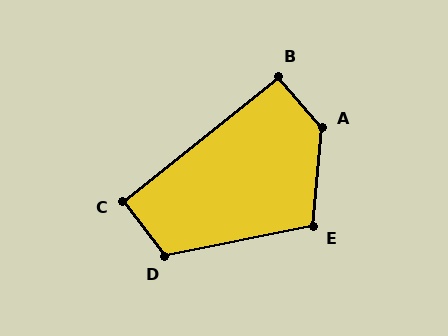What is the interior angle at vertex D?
Approximately 116 degrees (obtuse).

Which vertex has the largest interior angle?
A, at approximately 134 degrees.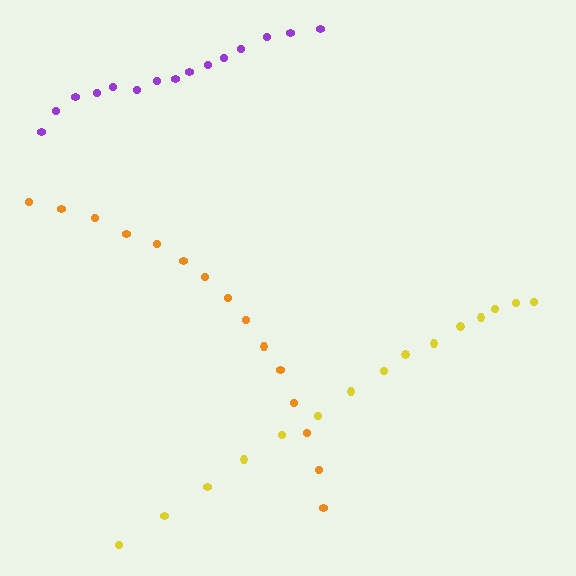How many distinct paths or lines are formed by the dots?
There are 3 distinct paths.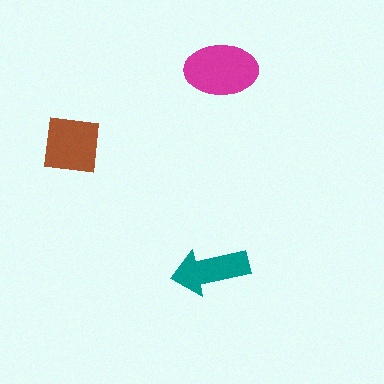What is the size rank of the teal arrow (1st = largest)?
3rd.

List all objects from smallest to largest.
The teal arrow, the brown square, the magenta ellipse.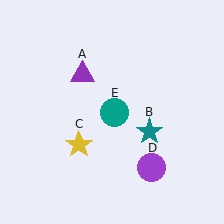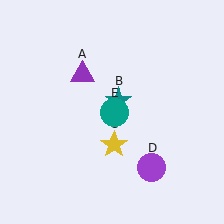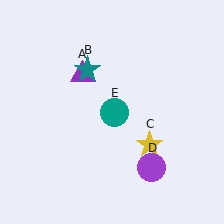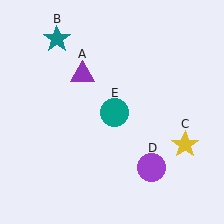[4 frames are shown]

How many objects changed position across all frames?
2 objects changed position: teal star (object B), yellow star (object C).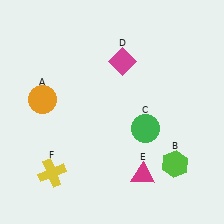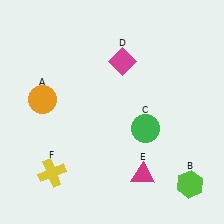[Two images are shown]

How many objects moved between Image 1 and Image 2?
1 object moved between the two images.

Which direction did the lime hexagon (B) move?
The lime hexagon (B) moved down.